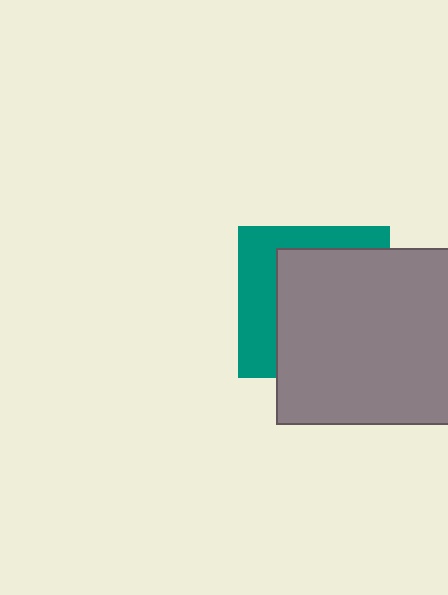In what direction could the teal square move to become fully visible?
The teal square could move left. That would shift it out from behind the gray rectangle entirely.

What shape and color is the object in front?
The object in front is a gray rectangle.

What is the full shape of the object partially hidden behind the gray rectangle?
The partially hidden object is a teal square.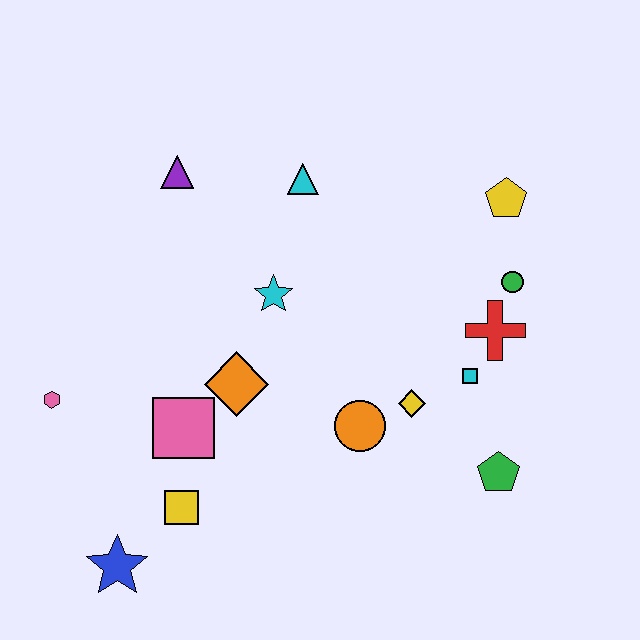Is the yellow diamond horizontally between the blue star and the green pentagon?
Yes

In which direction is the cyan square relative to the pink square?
The cyan square is to the right of the pink square.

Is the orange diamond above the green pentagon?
Yes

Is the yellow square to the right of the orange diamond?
No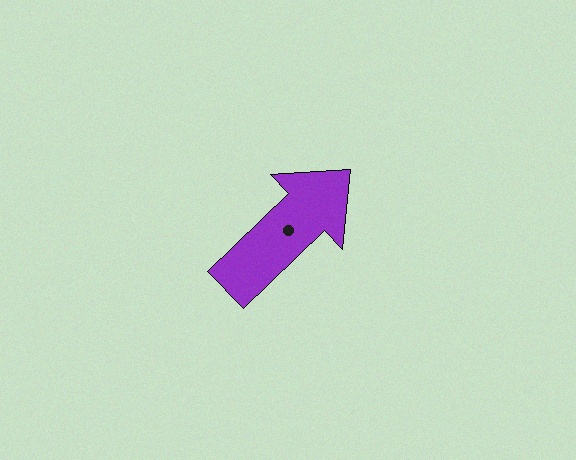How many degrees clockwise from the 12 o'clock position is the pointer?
Approximately 46 degrees.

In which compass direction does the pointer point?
Northeast.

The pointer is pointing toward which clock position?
Roughly 2 o'clock.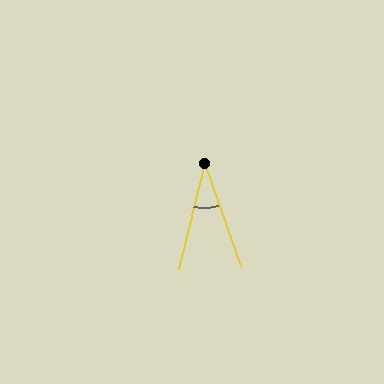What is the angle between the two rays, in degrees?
Approximately 33 degrees.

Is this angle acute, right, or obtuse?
It is acute.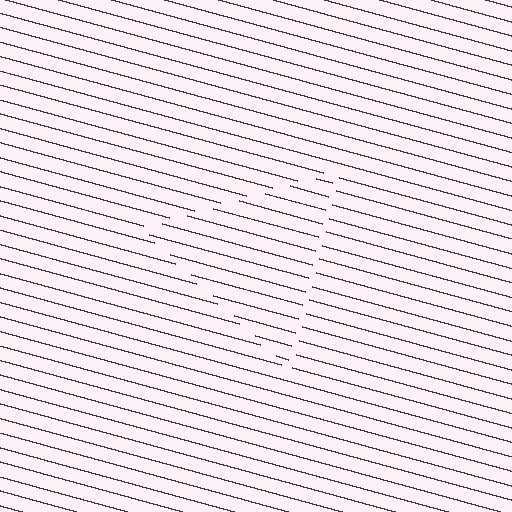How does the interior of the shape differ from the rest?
The interior of the shape contains the same grating, shifted by half a period — the contour is defined by the phase discontinuity where line-ends from the inner and outer gratings abut.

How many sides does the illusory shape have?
3 sides — the line-ends trace a triangle.